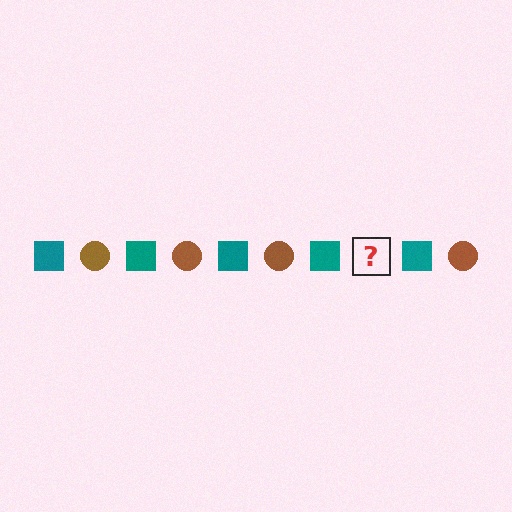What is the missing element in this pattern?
The missing element is a brown circle.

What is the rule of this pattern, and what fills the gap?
The rule is that the pattern alternates between teal square and brown circle. The gap should be filled with a brown circle.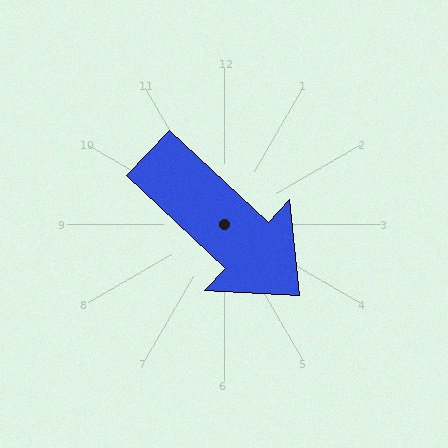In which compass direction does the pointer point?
Southeast.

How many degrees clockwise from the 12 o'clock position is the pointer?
Approximately 133 degrees.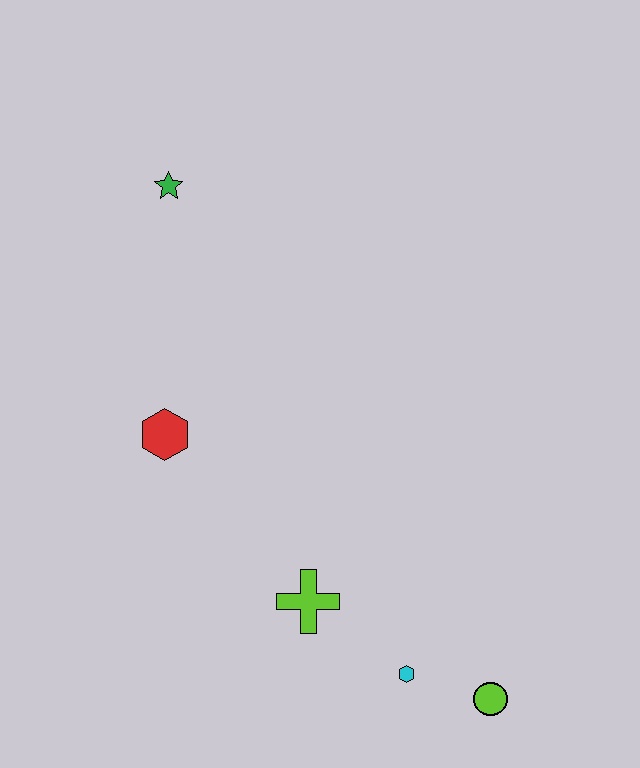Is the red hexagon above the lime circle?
Yes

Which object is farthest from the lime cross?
The green star is farthest from the lime cross.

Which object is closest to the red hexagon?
The lime cross is closest to the red hexagon.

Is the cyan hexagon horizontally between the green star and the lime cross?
No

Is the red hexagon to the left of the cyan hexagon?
Yes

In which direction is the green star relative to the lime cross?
The green star is above the lime cross.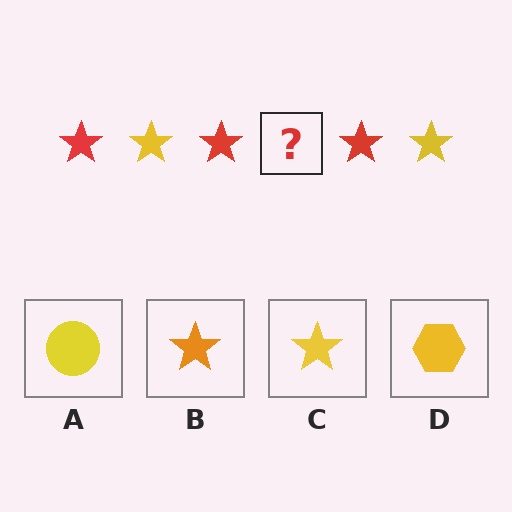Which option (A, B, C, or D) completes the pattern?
C.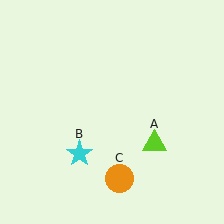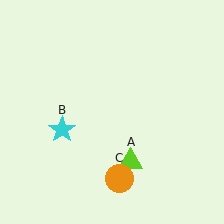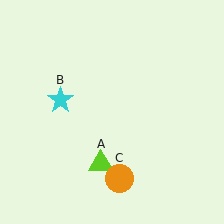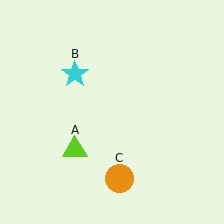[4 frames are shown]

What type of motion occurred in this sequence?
The lime triangle (object A), cyan star (object B) rotated clockwise around the center of the scene.